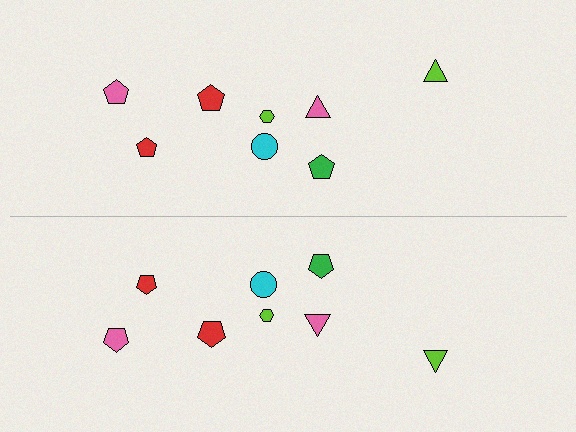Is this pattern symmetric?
Yes, this pattern has bilateral (reflection) symmetry.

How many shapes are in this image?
There are 16 shapes in this image.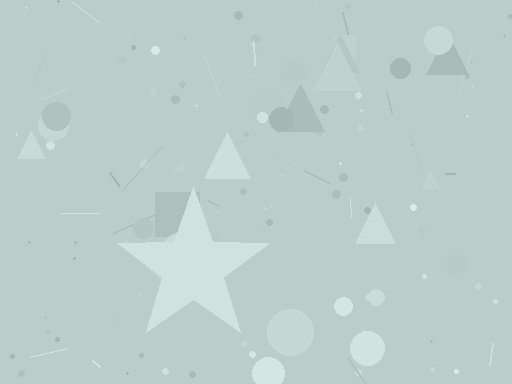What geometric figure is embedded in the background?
A star is embedded in the background.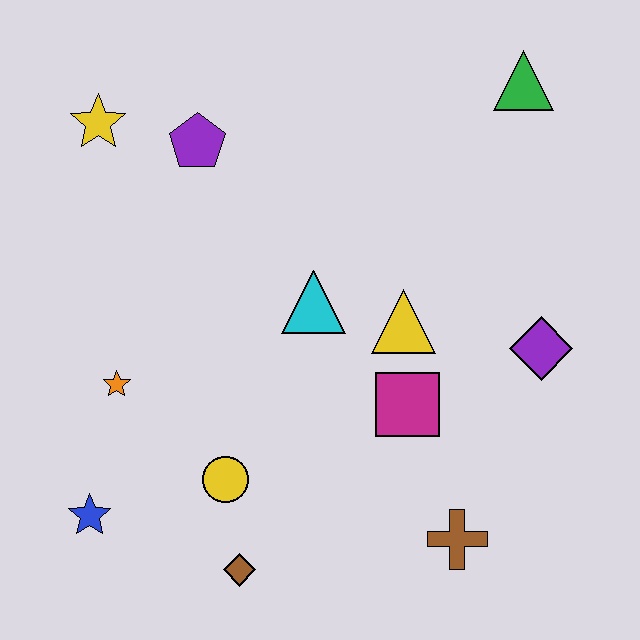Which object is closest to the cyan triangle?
The yellow triangle is closest to the cyan triangle.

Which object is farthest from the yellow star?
The brown cross is farthest from the yellow star.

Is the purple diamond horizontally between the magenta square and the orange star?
No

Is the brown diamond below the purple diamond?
Yes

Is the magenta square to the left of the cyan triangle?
No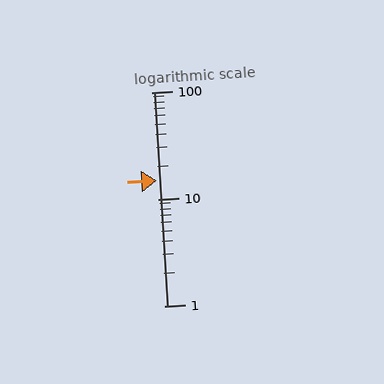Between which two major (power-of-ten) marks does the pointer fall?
The pointer is between 10 and 100.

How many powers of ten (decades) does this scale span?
The scale spans 2 decades, from 1 to 100.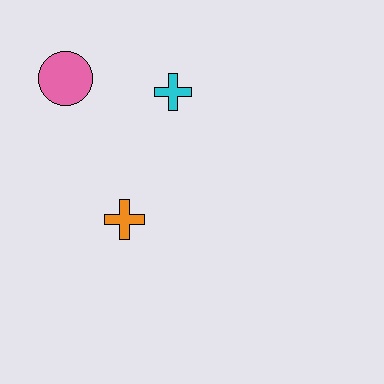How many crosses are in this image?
There are 2 crosses.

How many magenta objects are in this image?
There are no magenta objects.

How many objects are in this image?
There are 3 objects.